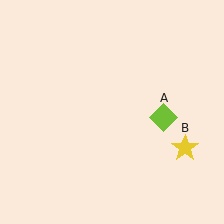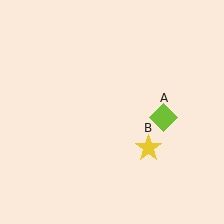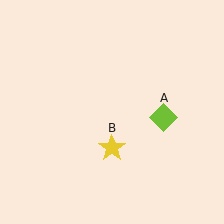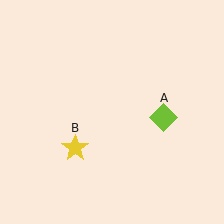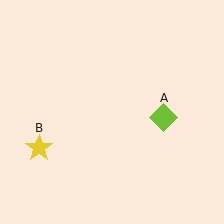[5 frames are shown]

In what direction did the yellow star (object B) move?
The yellow star (object B) moved left.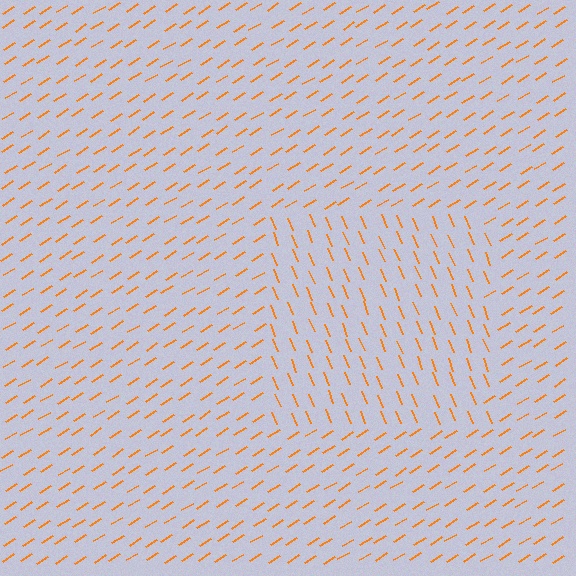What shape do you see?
I see a rectangle.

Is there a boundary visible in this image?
Yes, there is a texture boundary formed by a change in line orientation.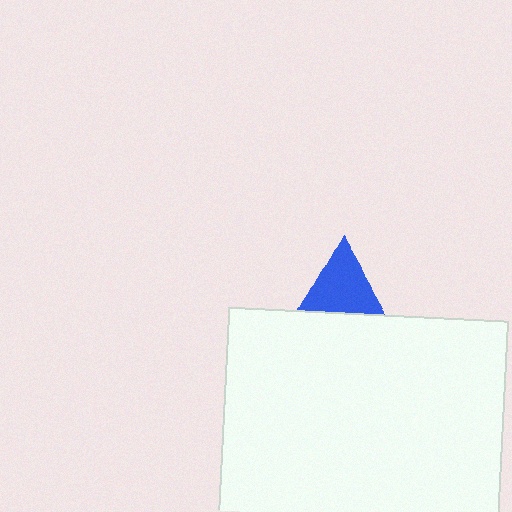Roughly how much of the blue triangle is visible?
A small part of it is visible (roughly 42%).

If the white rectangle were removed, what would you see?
You would see the complete blue triangle.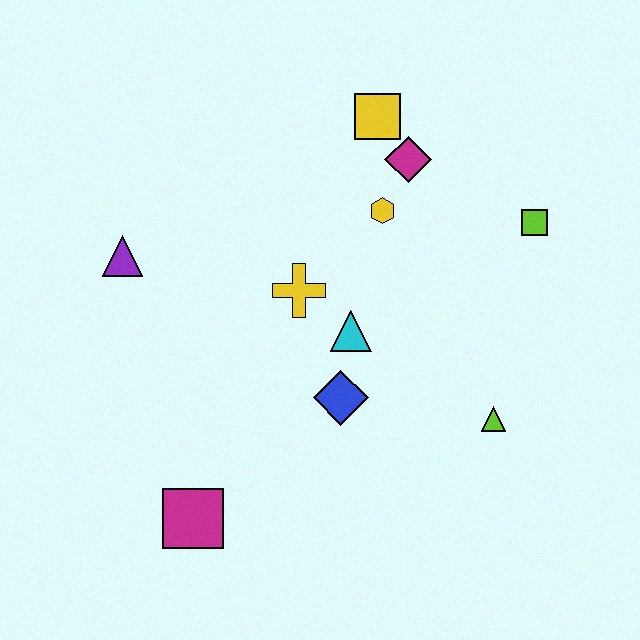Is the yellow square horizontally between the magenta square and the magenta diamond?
Yes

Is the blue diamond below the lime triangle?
No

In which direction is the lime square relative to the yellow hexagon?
The lime square is to the right of the yellow hexagon.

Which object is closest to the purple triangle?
The yellow cross is closest to the purple triangle.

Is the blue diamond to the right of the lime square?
No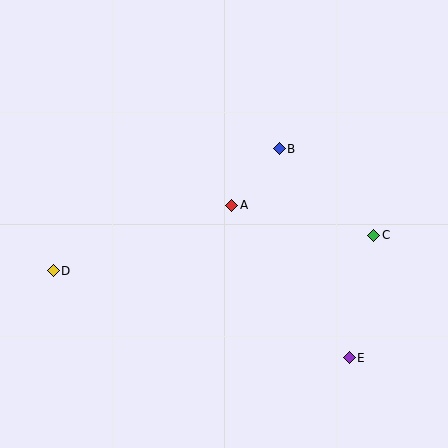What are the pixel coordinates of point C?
Point C is at (374, 235).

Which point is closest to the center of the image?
Point A at (232, 205) is closest to the center.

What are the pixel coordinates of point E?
Point E is at (349, 358).